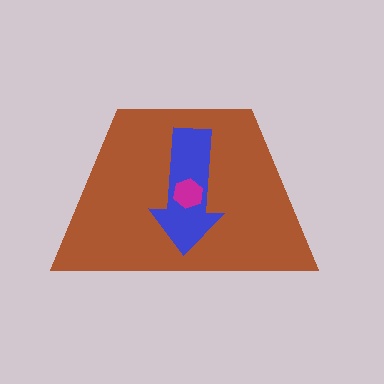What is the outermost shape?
The brown trapezoid.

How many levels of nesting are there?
3.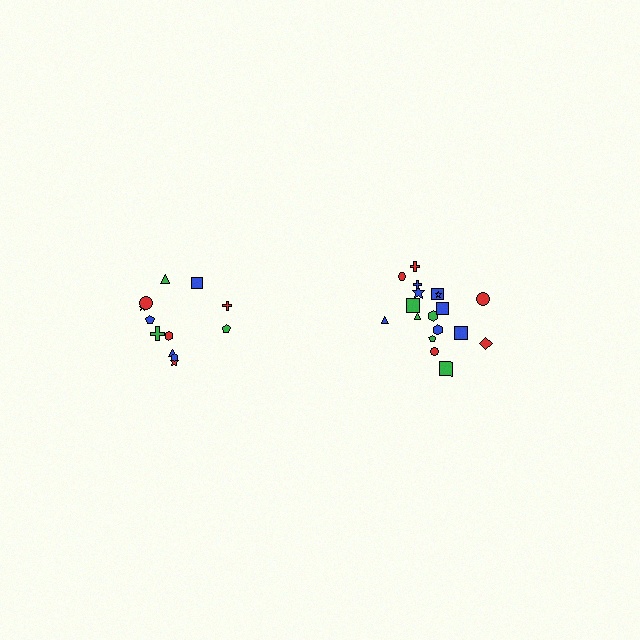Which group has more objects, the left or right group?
The right group.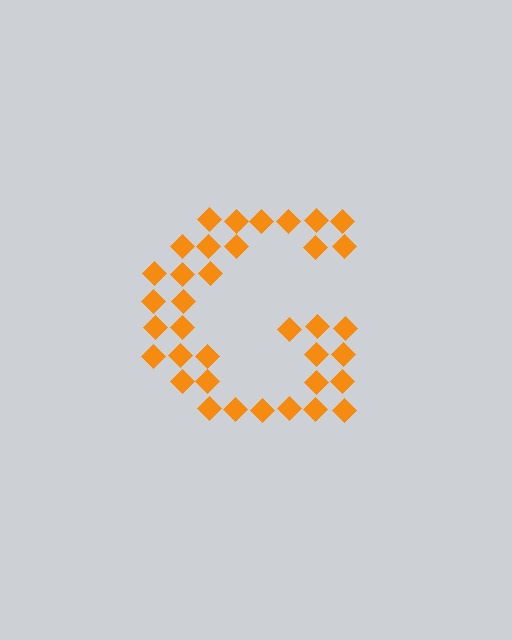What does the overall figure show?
The overall figure shows the letter G.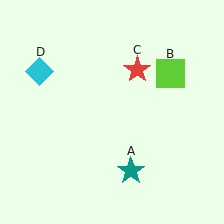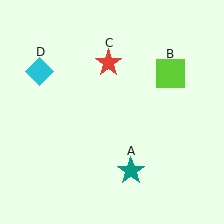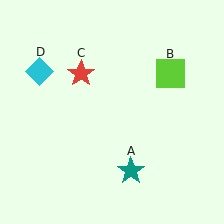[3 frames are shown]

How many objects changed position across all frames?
1 object changed position: red star (object C).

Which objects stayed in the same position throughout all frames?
Teal star (object A) and lime square (object B) and cyan diamond (object D) remained stationary.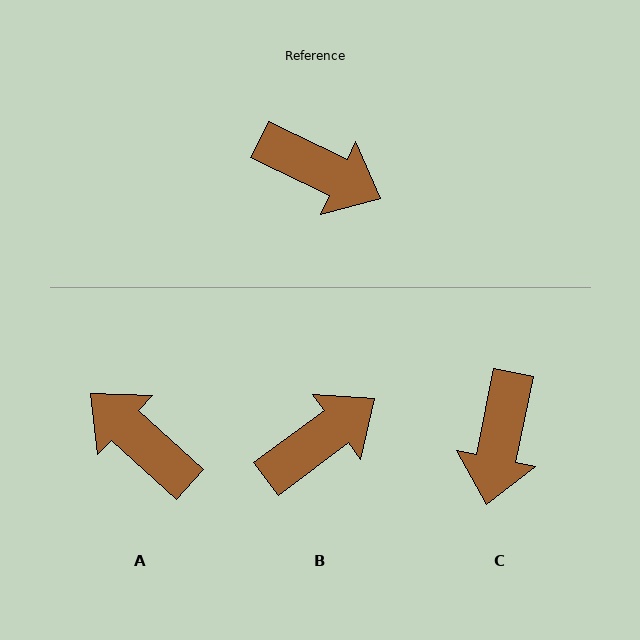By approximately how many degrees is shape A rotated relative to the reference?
Approximately 163 degrees counter-clockwise.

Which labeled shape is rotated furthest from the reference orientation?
A, about 163 degrees away.